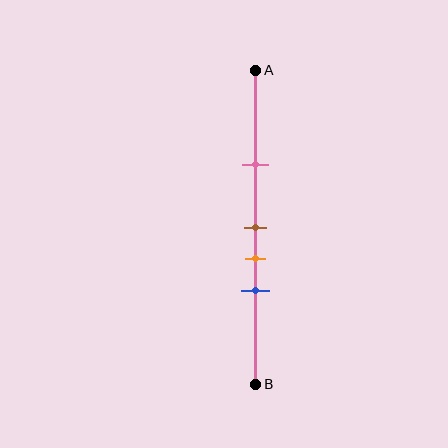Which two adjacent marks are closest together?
The brown and orange marks are the closest adjacent pair.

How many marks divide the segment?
There are 4 marks dividing the segment.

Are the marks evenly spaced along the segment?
No, the marks are not evenly spaced.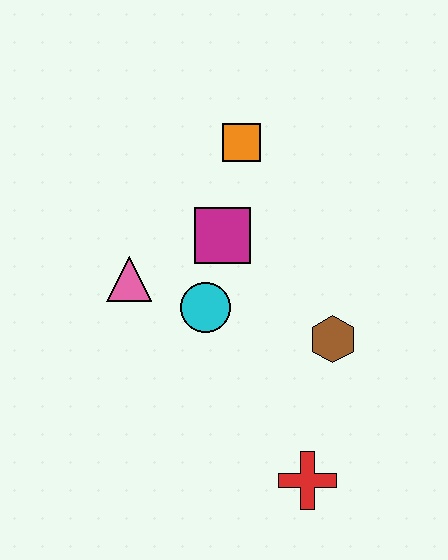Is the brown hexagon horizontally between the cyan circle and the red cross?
No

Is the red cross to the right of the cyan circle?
Yes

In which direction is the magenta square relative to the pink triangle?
The magenta square is to the right of the pink triangle.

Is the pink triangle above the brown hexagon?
Yes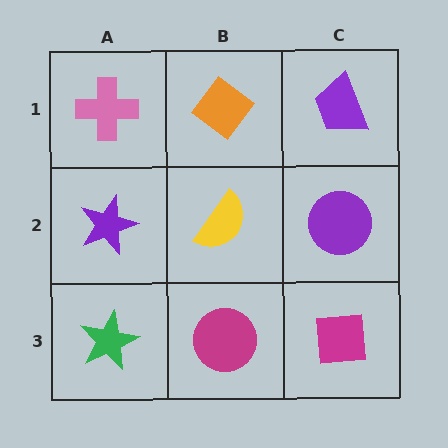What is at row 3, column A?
A green star.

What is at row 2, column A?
A purple star.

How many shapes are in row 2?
3 shapes.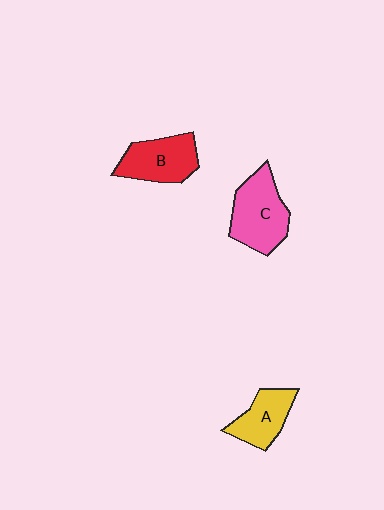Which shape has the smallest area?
Shape A (yellow).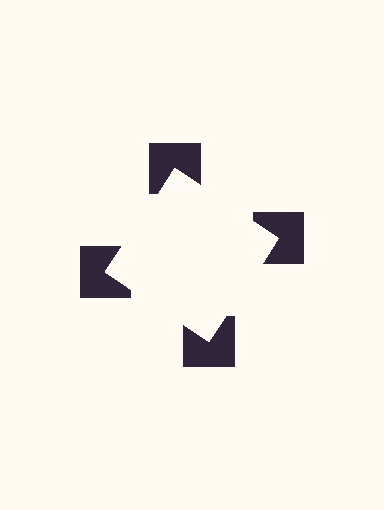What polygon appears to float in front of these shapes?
An illusory square — its edges are inferred from the aligned wedge cuts in the notched squares, not physically drawn.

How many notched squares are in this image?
There are 4 — one at each vertex of the illusory square.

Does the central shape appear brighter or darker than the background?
It typically appears slightly brighter than the background, even though no actual brightness change is drawn.